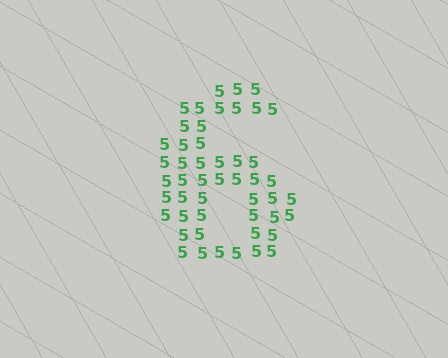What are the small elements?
The small elements are digit 5's.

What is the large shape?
The large shape is the digit 6.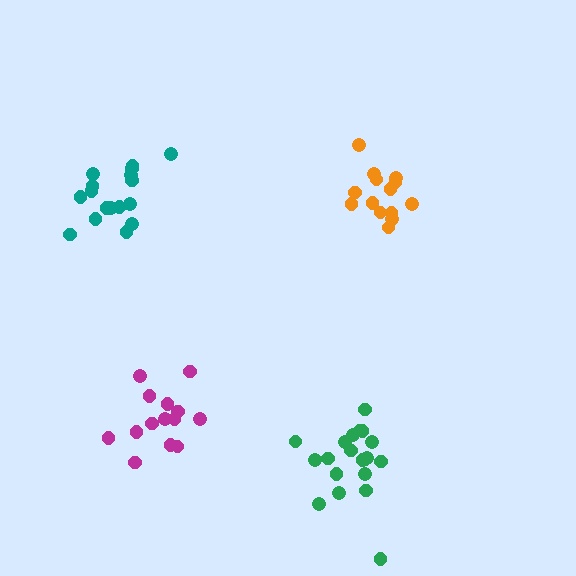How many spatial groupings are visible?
There are 4 spatial groupings.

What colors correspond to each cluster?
The clusters are colored: orange, teal, green, magenta.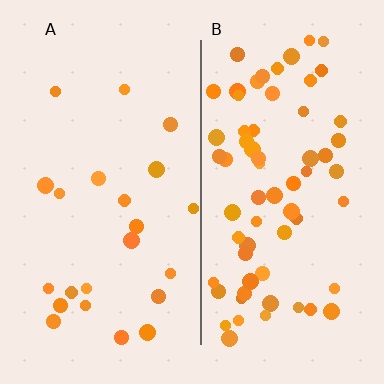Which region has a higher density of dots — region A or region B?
B (the right).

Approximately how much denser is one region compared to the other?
Approximately 3.0× — region B over region A.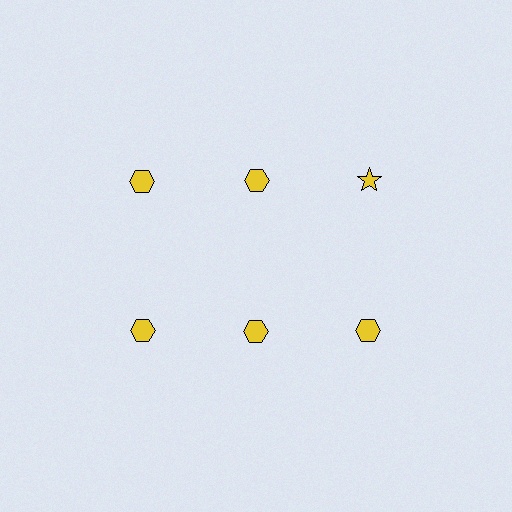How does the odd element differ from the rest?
It has a different shape: star instead of hexagon.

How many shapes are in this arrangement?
There are 6 shapes arranged in a grid pattern.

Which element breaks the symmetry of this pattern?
The yellow star in the top row, center column breaks the symmetry. All other shapes are yellow hexagons.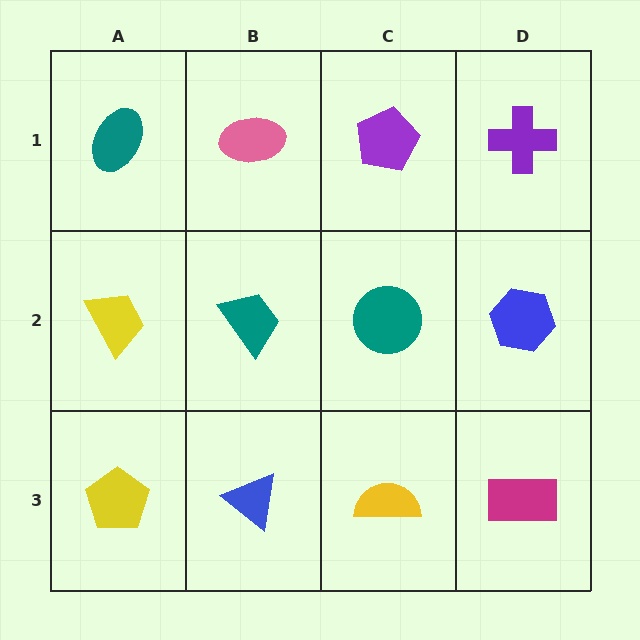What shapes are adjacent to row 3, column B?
A teal trapezoid (row 2, column B), a yellow pentagon (row 3, column A), a yellow semicircle (row 3, column C).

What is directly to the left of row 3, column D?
A yellow semicircle.